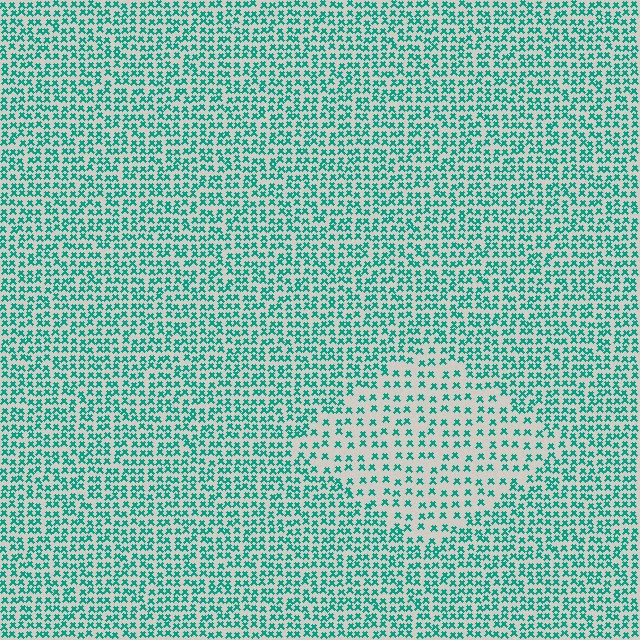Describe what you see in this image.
The image contains small teal elements arranged at two different densities. A diamond-shaped region is visible where the elements are less densely packed than the surrounding area.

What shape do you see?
I see a diamond.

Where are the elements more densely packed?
The elements are more densely packed outside the diamond boundary.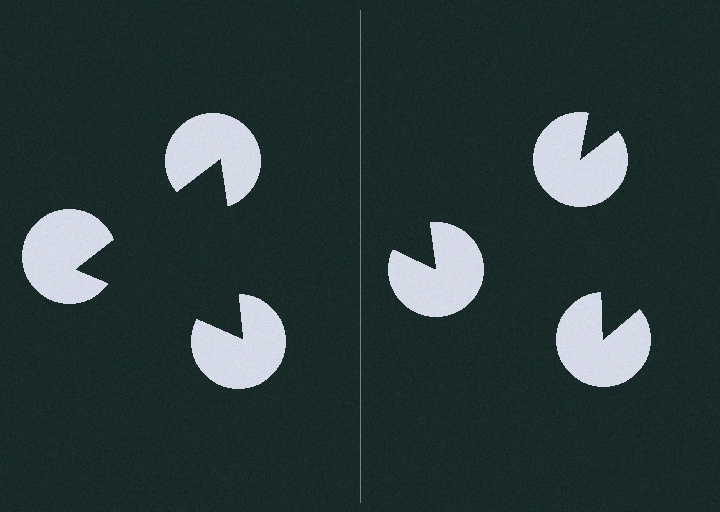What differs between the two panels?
The pac-man discs are positioned identically on both sides; only the wedge orientations differ. On the left they align to a triangle; on the right they are misaligned.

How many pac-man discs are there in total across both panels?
6 — 3 on each side.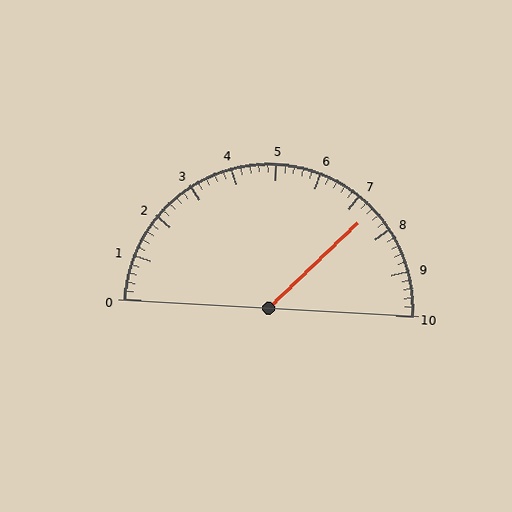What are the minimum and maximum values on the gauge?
The gauge ranges from 0 to 10.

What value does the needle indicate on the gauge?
The needle indicates approximately 7.4.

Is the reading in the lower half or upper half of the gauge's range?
The reading is in the upper half of the range (0 to 10).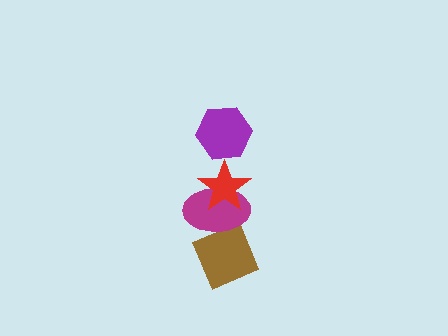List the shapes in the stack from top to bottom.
From top to bottom: the purple hexagon, the red star, the magenta ellipse, the brown diamond.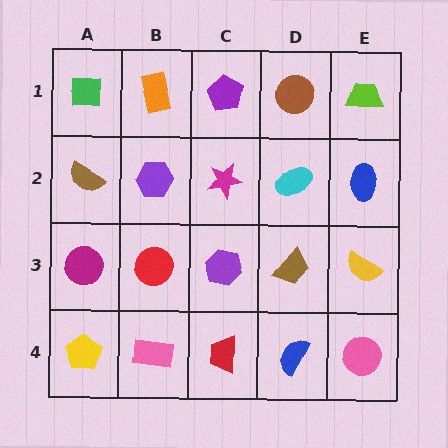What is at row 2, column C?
A magenta star.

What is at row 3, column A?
A magenta circle.